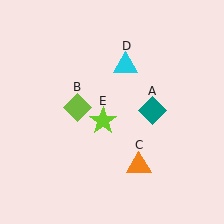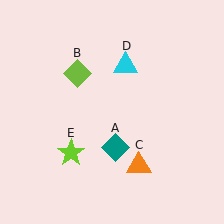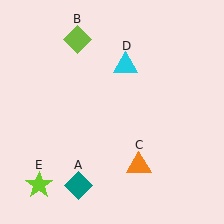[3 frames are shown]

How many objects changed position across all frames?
3 objects changed position: teal diamond (object A), lime diamond (object B), lime star (object E).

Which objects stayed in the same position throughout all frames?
Orange triangle (object C) and cyan triangle (object D) remained stationary.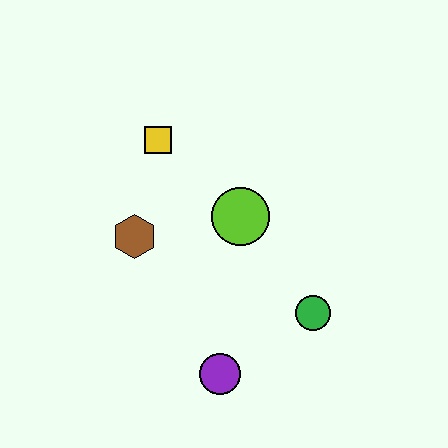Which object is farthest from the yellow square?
The purple circle is farthest from the yellow square.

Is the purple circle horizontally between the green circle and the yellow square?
Yes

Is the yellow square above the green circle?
Yes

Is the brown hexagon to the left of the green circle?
Yes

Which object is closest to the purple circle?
The green circle is closest to the purple circle.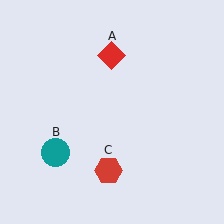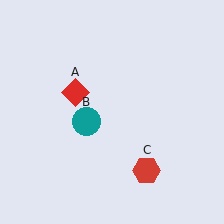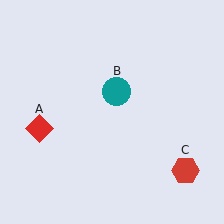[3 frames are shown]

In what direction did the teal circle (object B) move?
The teal circle (object B) moved up and to the right.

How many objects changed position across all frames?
3 objects changed position: red diamond (object A), teal circle (object B), red hexagon (object C).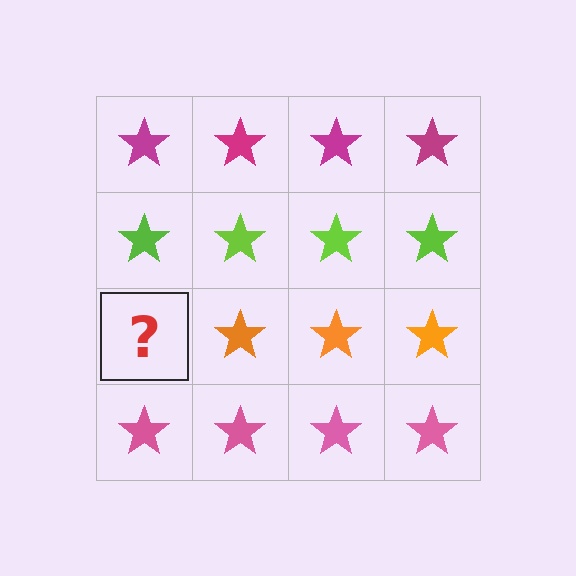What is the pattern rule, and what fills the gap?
The rule is that each row has a consistent color. The gap should be filled with an orange star.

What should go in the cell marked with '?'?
The missing cell should contain an orange star.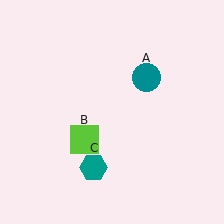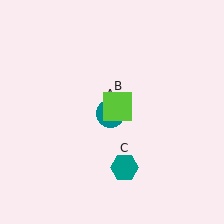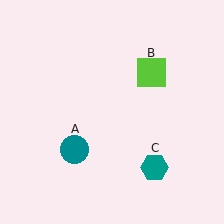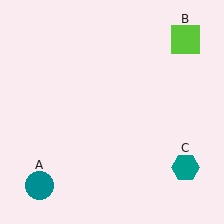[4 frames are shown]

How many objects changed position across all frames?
3 objects changed position: teal circle (object A), lime square (object B), teal hexagon (object C).